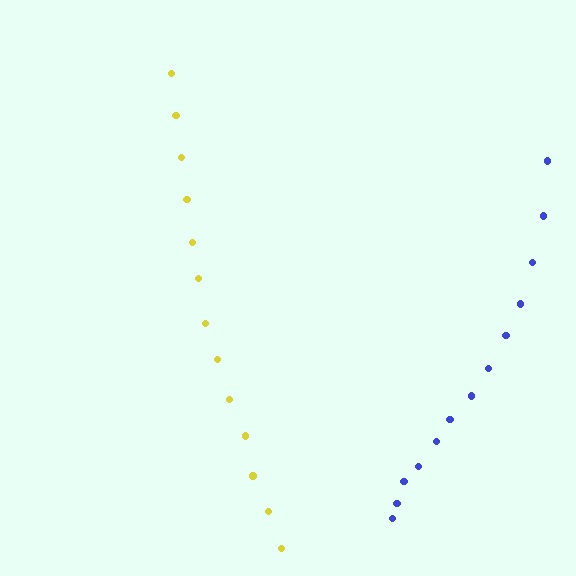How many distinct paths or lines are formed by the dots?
There are 2 distinct paths.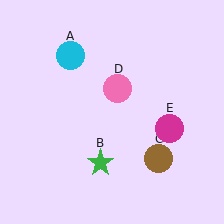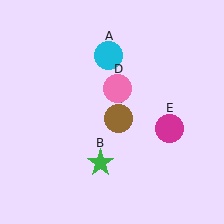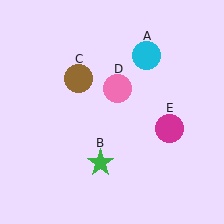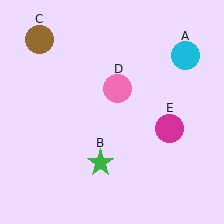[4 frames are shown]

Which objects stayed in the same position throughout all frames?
Green star (object B) and pink circle (object D) and magenta circle (object E) remained stationary.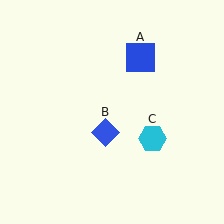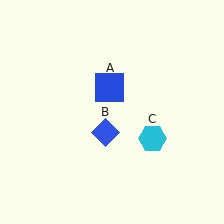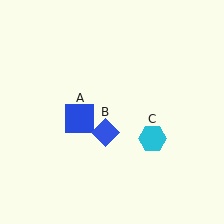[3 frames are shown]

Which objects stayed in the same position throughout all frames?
Blue diamond (object B) and cyan hexagon (object C) remained stationary.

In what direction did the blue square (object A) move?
The blue square (object A) moved down and to the left.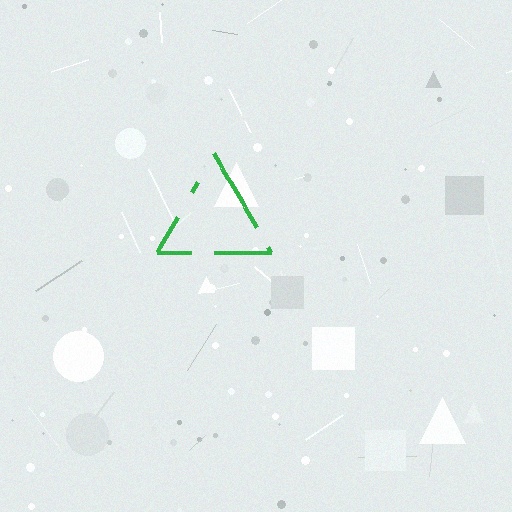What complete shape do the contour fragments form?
The contour fragments form a triangle.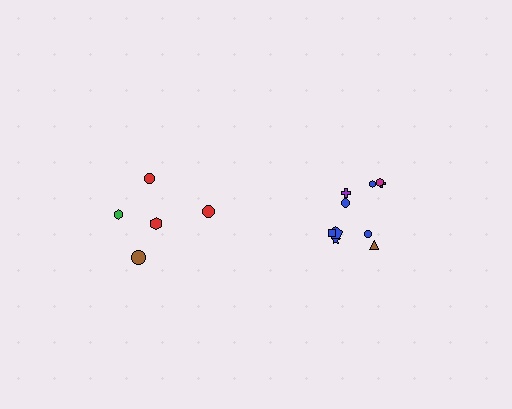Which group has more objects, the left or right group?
The right group.